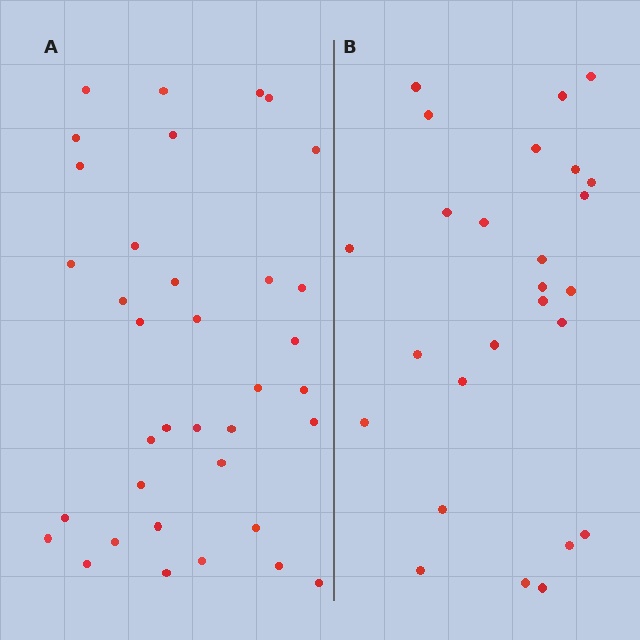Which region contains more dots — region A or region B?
Region A (the left region) has more dots.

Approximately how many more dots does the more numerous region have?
Region A has roughly 10 or so more dots than region B.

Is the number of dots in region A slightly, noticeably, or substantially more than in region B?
Region A has noticeably more, but not dramatically so. The ratio is roughly 1.4 to 1.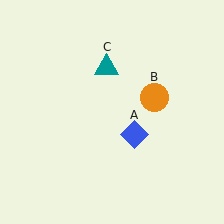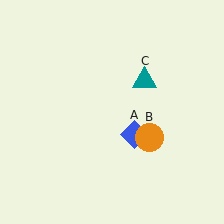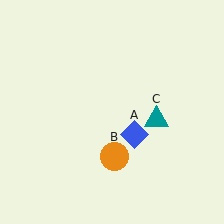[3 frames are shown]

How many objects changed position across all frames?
2 objects changed position: orange circle (object B), teal triangle (object C).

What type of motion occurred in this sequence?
The orange circle (object B), teal triangle (object C) rotated clockwise around the center of the scene.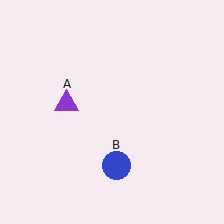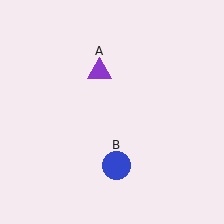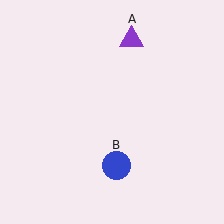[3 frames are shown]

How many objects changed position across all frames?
1 object changed position: purple triangle (object A).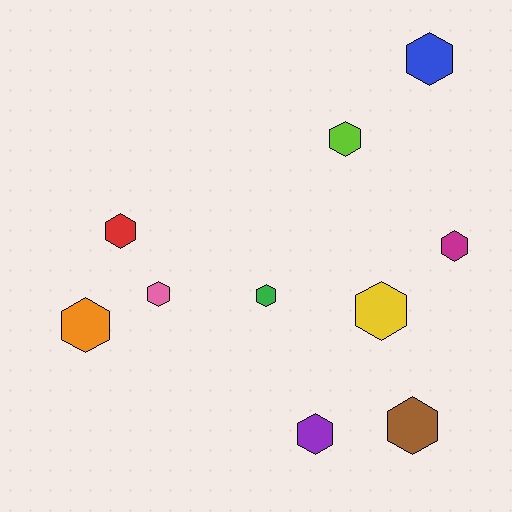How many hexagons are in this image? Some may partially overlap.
There are 10 hexagons.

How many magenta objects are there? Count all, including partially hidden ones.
There is 1 magenta object.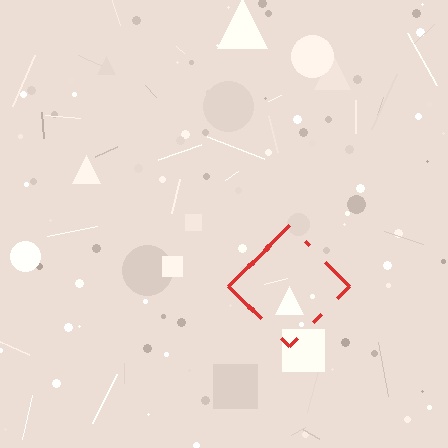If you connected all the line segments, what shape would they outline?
They would outline a diamond.